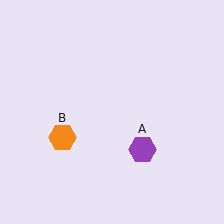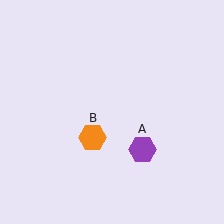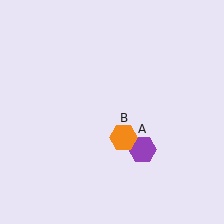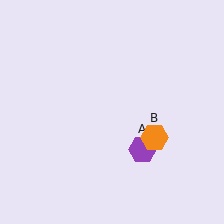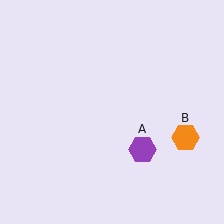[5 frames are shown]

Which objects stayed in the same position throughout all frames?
Purple hexagon (object A) remained stationary.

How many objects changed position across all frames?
1 object changed position: orange hexagon (object B).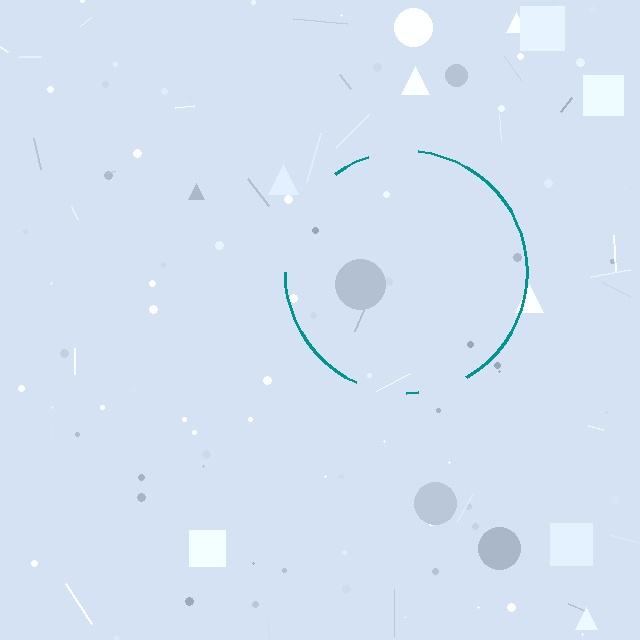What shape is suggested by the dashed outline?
The dashed outline suggests a circle.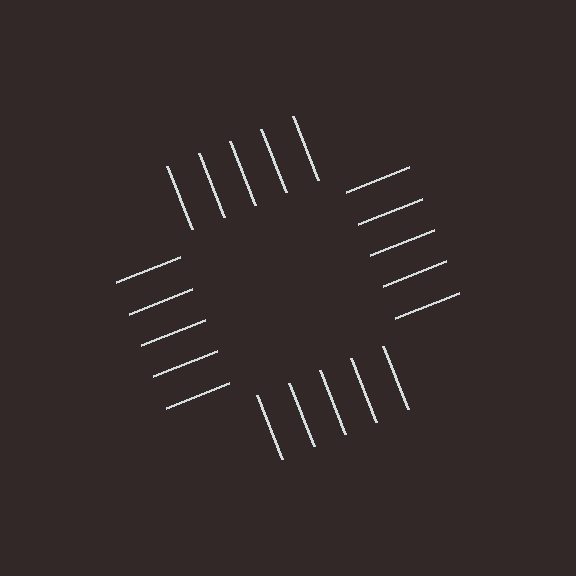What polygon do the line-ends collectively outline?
An illusory square — the line segments terminate on its edges but no continuous stroke is drawn.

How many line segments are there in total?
20 — 5 along each of the 4 edges.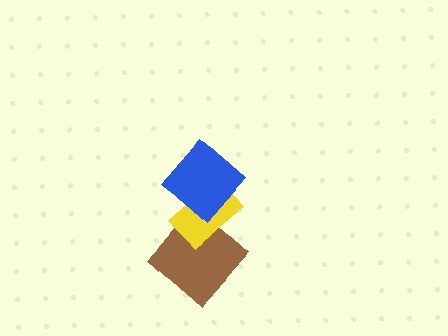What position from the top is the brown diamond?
The brown diamond is 3rd from the top.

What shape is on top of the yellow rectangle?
The blue diamond is on top of the yellow rectangle.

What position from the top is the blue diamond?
The blue diamond is 1st from the top.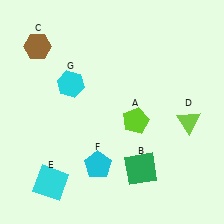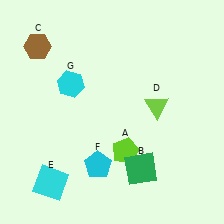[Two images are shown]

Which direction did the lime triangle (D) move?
The lime triangle (D) moved left.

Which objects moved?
The objects that moved are: the lime pentagon (A), the lime triangle (D).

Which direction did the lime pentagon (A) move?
The lime pentagon (A) moved down.